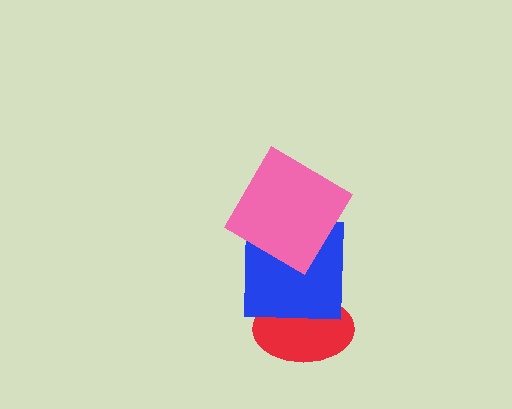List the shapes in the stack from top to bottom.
From top to bottom: the pink diamond, the blue square, the red ellipse.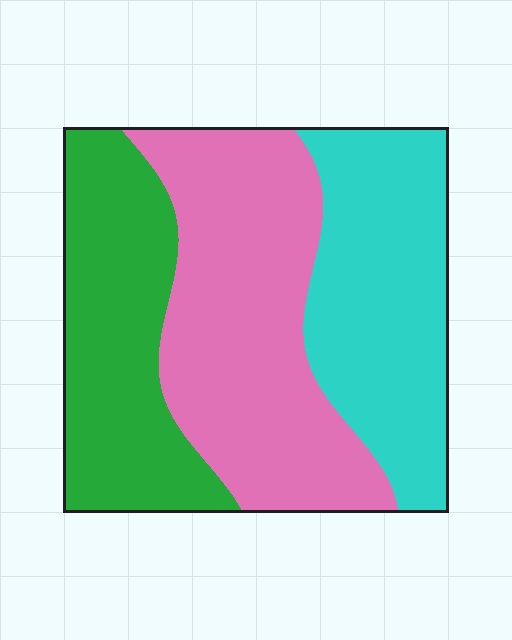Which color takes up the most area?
Pink, at roughly 40%.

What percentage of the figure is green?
Green takes up about one quarter (1/4) of the figure.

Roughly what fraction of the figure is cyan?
Cyan takes up about one third (1/3) of the figure.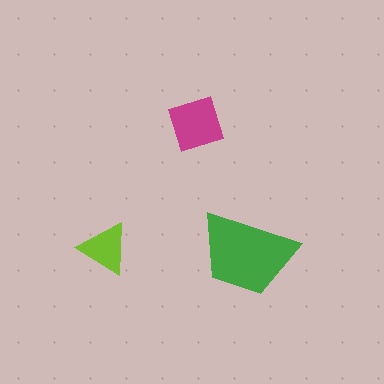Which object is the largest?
The green trapezoid.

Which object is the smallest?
The lime triangle.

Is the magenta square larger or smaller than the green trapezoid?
Smaller.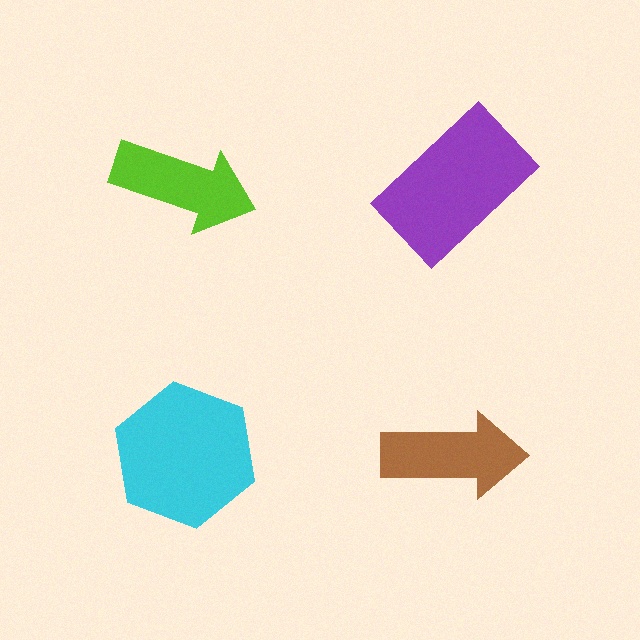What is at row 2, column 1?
A cyan hexagon.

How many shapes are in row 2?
2 shapes.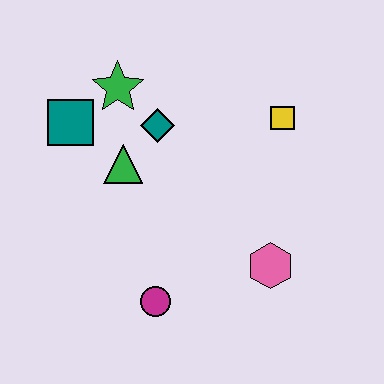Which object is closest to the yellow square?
The teal diamond is closest to the yellow square.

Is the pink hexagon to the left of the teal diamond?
No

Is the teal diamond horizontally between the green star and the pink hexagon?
Yes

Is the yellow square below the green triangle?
No